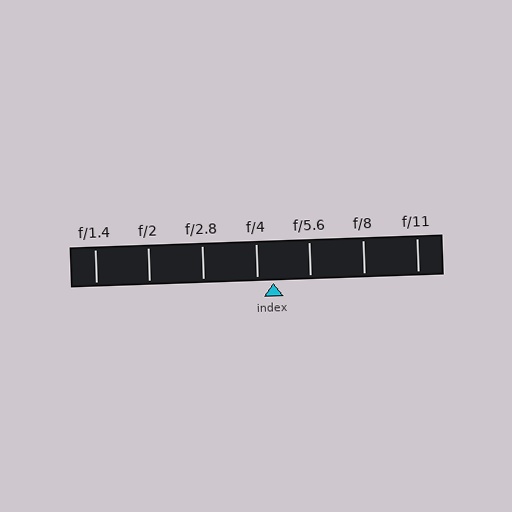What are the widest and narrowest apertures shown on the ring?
The widest aperture shown is f/1.4 and the narrowest is f/11.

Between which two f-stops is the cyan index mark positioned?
The index mark is between f/4 and f/5.6.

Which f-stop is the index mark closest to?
The index mark is closest to f/4.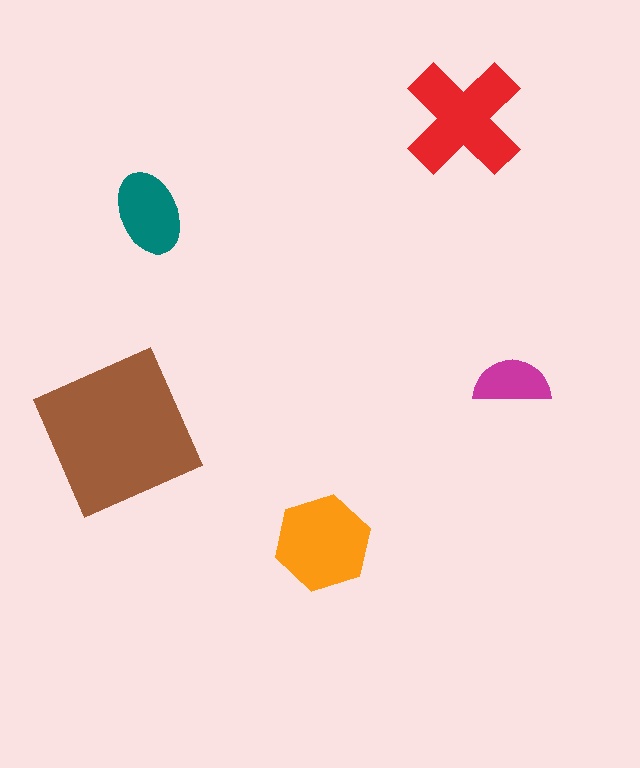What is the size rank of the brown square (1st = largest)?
1st.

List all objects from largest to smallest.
The brown square, the red cross, the orange hexagon, the teal ellipse, the magenta semicircle.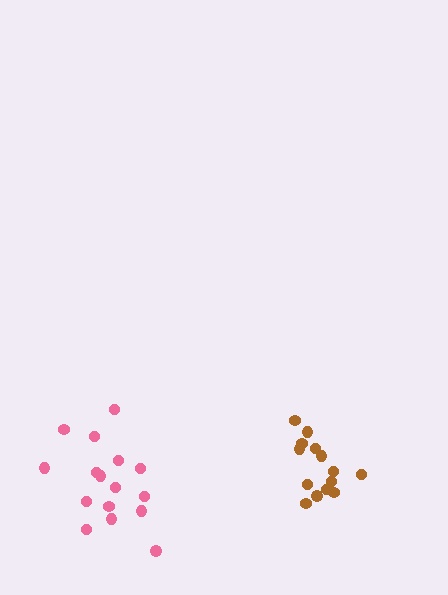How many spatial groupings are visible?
There are 2 spatial groupings.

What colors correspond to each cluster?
The clusters are colored: pink, brown.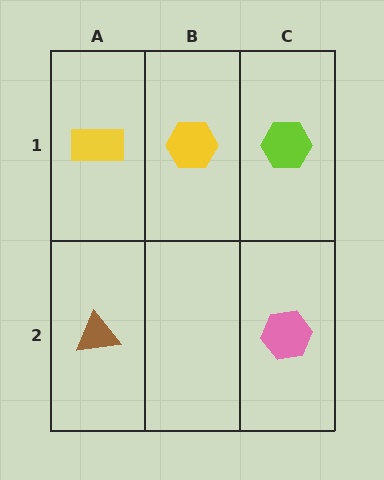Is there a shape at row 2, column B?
No, that cell is empty.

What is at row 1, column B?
A yellow hexagon.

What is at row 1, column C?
A lime hexagon.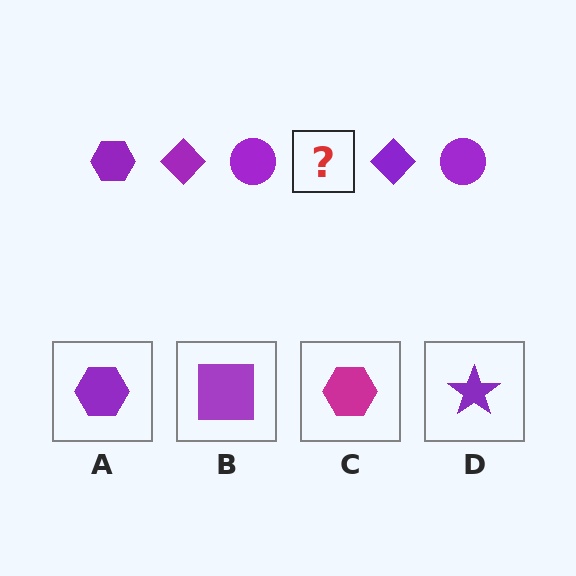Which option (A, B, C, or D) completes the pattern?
A.